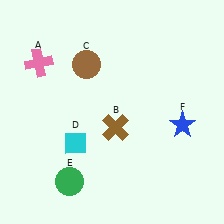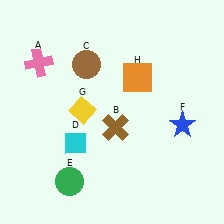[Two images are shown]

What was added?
A yellow diamond (G), an orange square (H) were added in Image 2.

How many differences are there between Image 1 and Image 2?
There are 2 differences between the two images.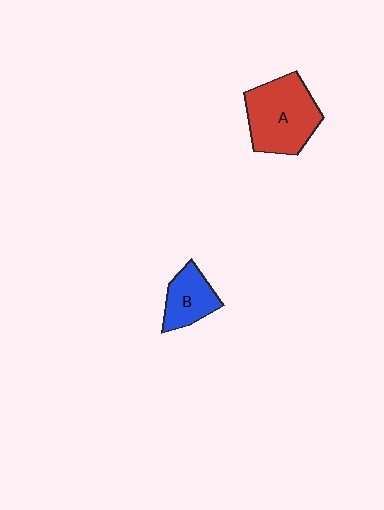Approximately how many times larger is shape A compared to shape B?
Approximately 1.9 times.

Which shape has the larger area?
Shape A (red).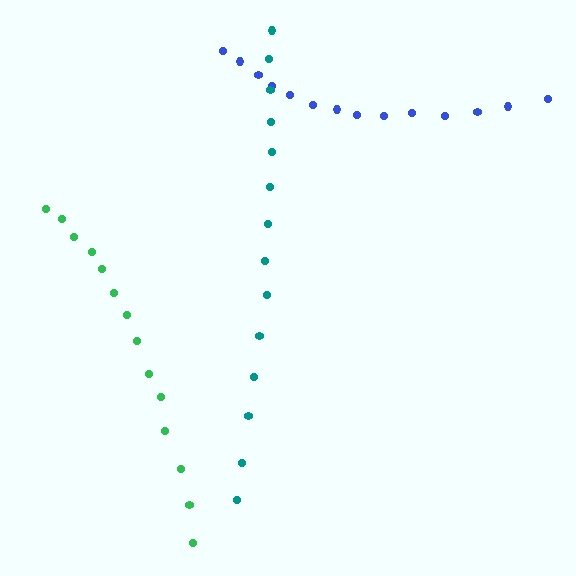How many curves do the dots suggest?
There are 3 distinct paths.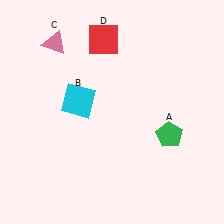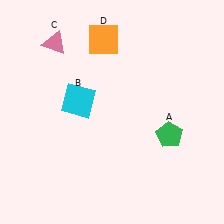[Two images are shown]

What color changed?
The square (D) changed from red in Image 1 to orange in Image 2.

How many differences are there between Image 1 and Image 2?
There is 1 difference between the two images.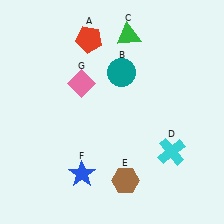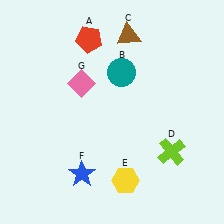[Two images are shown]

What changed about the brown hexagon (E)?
In Image 1, E is brown. In Image 2, it changed to yellow.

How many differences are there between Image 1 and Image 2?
There are 3 differences between the two images.